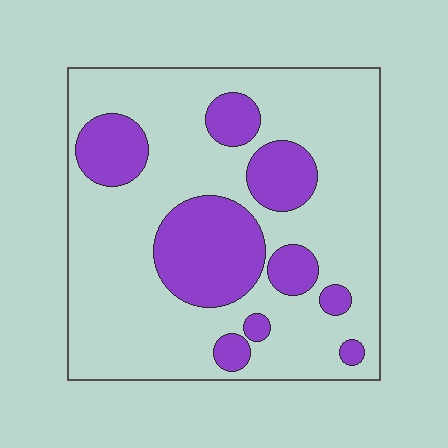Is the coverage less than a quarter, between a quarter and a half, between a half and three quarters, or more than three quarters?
Between a quarter and a half.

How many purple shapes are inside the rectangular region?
9.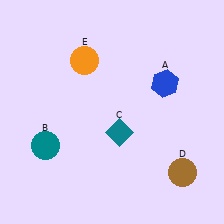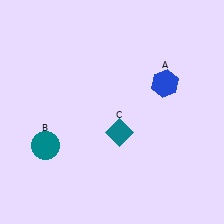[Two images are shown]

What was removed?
The orange circle (E), the brown circle (D) were removed in Image 2.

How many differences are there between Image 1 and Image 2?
There are 2 differences between the two images.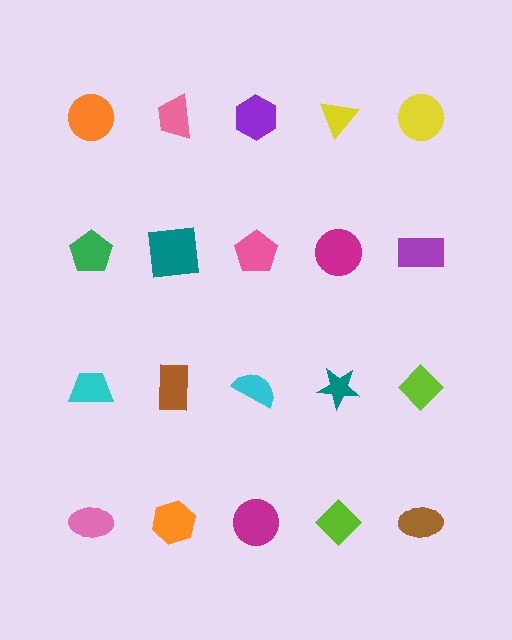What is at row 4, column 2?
An orange hexagon.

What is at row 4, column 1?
A pink ellipse.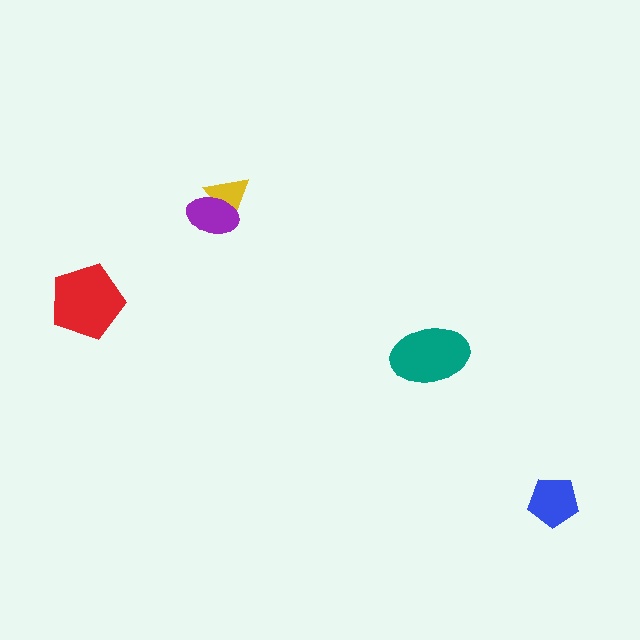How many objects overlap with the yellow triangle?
1 object overlaps with the yellow triangle.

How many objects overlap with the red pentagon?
0 objects overlap with the red pentagon.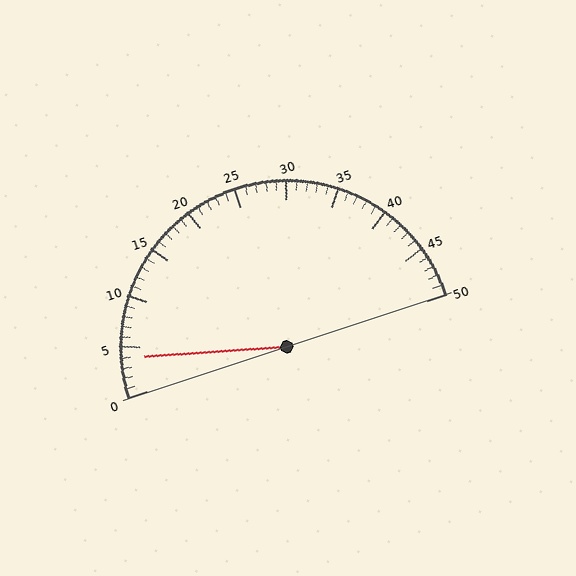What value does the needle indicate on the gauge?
The needle indicates approximately 4.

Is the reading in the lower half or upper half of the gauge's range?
The reading is in the lower half of the range (0 to 50).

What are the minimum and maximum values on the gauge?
The gauge ranges from 0 to 50.